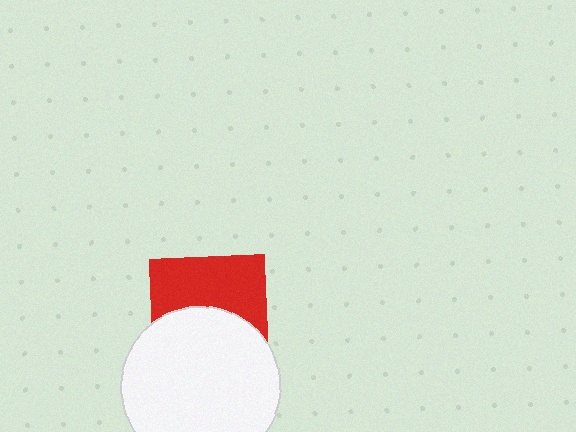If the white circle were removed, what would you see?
You would see the complete red square.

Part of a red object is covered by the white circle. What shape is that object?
It is a square.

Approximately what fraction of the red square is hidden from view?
Roughly 50% of the red square is hidden behind the white circle.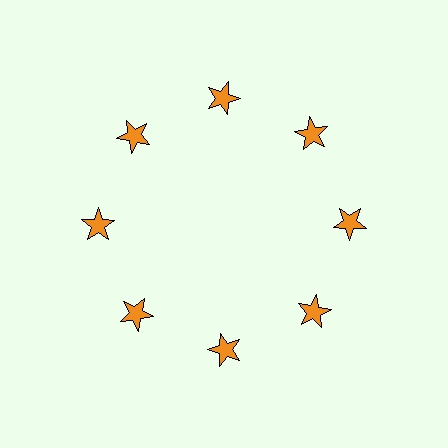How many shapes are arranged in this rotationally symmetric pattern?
There are 8 shapes, arranged in 8 groups of 1.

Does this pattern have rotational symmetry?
Yes, this pattern has 8-fold rotational symmetry. It looks the same after rotating 45 degrees around the center.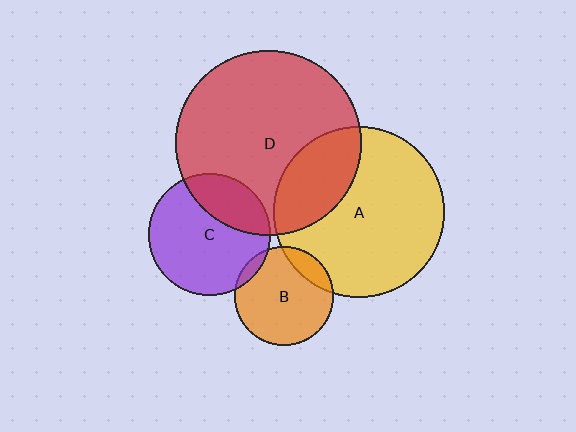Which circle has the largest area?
Circle D (red).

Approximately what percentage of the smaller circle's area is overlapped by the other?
Approximately 25%.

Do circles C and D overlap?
Yes.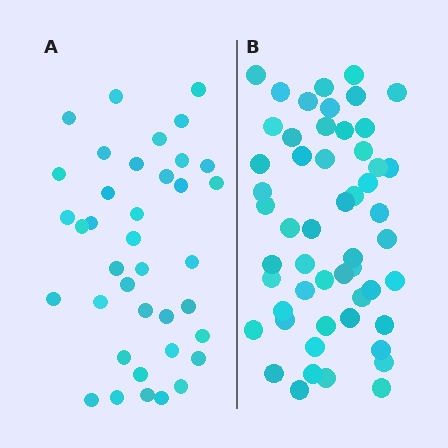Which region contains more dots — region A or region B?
Region B (the right region) has more dots.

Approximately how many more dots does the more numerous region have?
Region B has approximately 15 more dots than region A.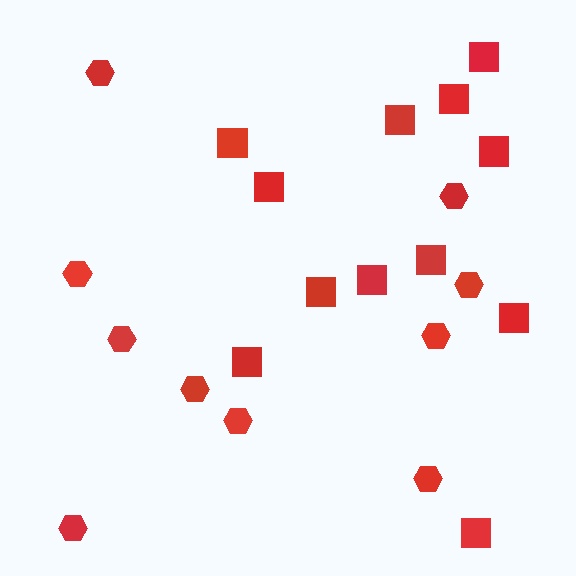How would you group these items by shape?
There are 2 groups: one group of squares (12) and one group of hexagons (10).